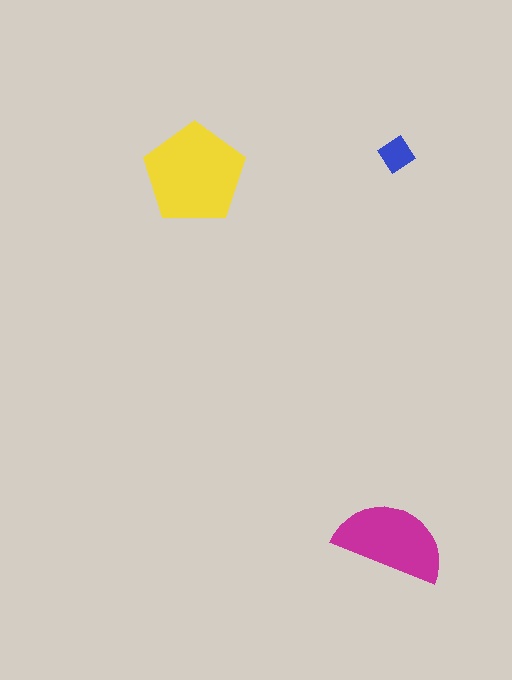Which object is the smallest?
The blue diamond.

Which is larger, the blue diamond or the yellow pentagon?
The yellow pentagon.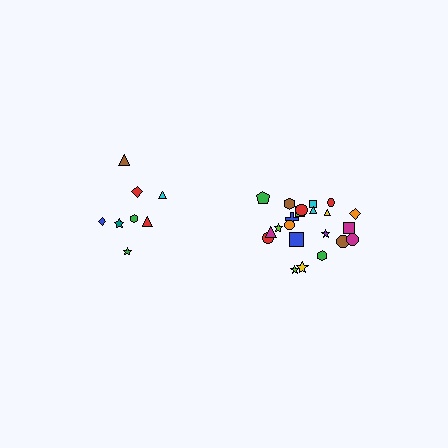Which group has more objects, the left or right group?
The right group.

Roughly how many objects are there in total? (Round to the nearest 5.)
Roughly 30 objects in total.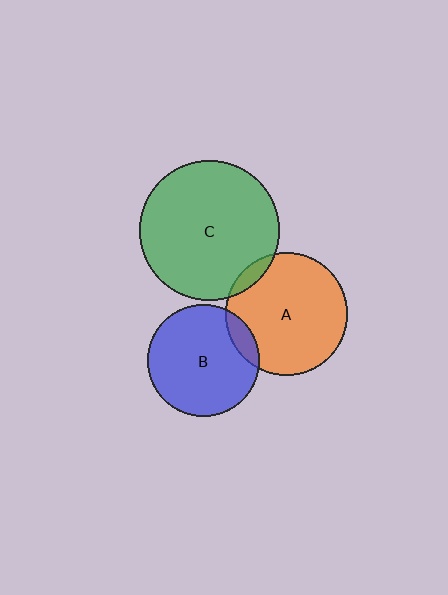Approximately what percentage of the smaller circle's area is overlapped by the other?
Approximately 5%.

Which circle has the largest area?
Circle C (green).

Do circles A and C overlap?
Yes.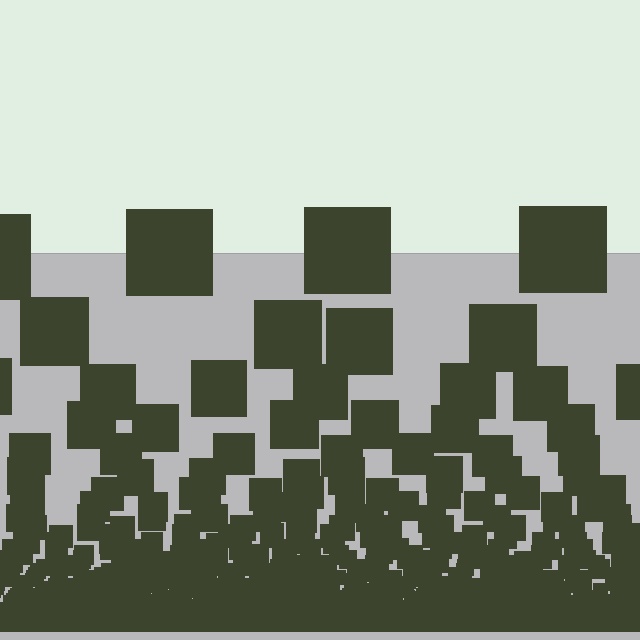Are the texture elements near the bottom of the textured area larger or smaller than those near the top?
Smaller. The gradient is inverted — elements near the bottom are smaller and denser.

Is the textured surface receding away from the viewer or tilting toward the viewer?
The surface appears to tilt toward the viewer. Texture elements get larger and sparser toward the top.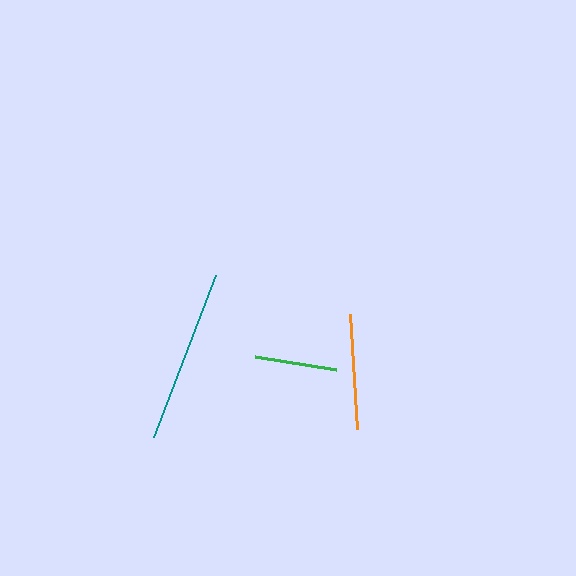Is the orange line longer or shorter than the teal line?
The teal line is longer than the orange line.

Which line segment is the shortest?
The green line is the shortest at approximately 82 pixels.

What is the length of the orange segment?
The orange segment is approximately 115 pixels long.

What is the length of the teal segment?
The teal segment is approximately 174 pixels long.